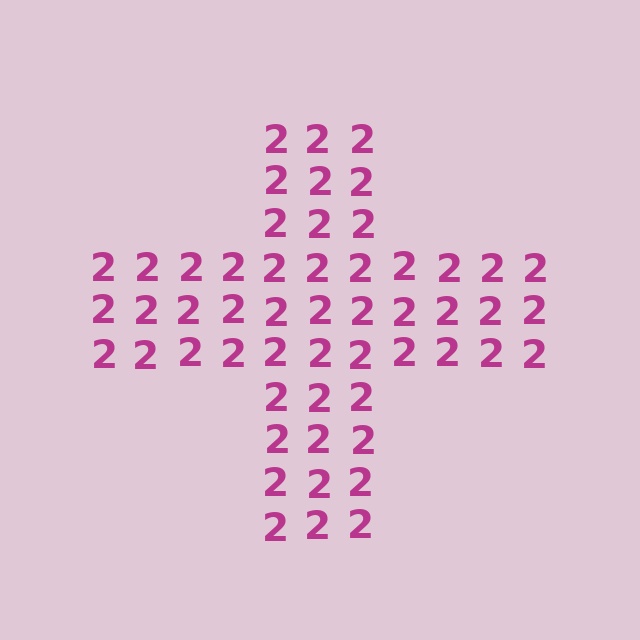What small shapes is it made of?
It is made of small digit 2's.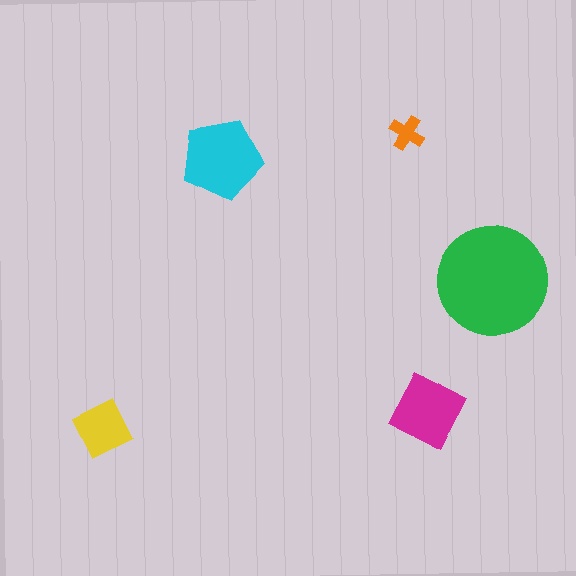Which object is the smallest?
The orange cross.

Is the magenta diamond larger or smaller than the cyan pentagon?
Smaller.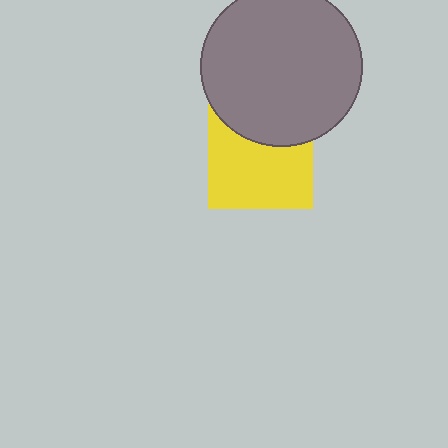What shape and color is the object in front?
The object in front is a gray circle.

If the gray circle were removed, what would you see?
You would see the complete yellow square.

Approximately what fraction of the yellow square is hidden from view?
Roughly 32% of the yellow square is hidden behind the gray circle.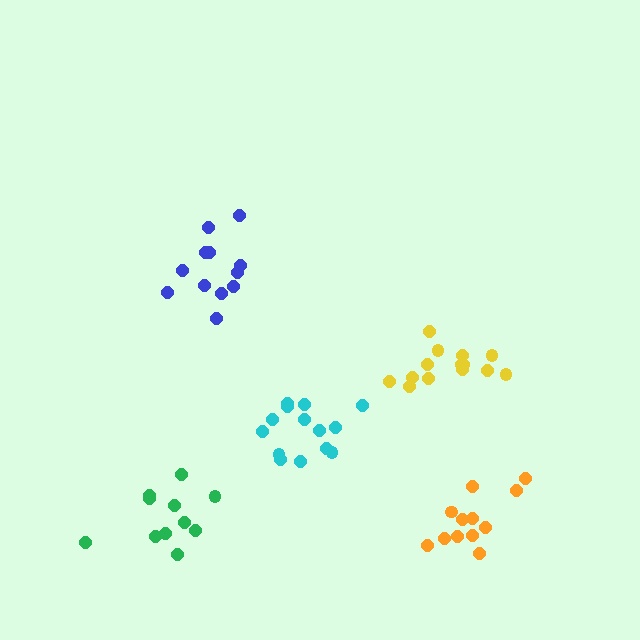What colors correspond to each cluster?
The clusters are colored: cyan, orange, blue, yellow, green.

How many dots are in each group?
Group 1: 14 dots, Group 2: 12 dots, Group 3: 12 dots, Group 4: 14 dots, Group 5: 11 dots (63 total).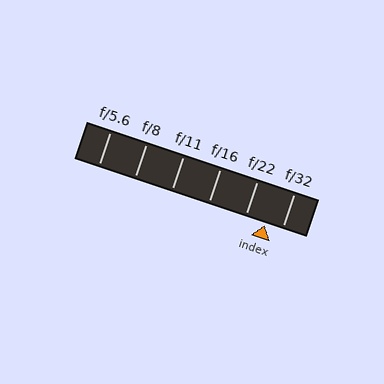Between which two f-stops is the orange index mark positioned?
The index mark is between f/22 and f/32.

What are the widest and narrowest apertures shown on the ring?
The widest aperture shown is f/5.6 and the narrowest is f/32.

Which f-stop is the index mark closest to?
The index mark is closest to f/32.